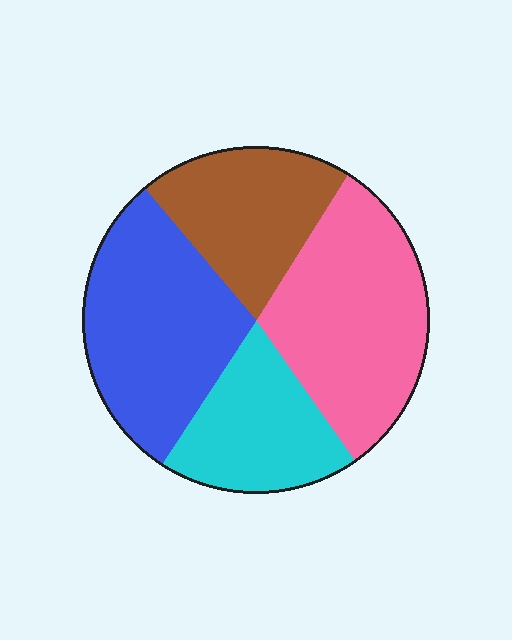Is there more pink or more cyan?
Pink.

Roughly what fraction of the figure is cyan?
Cyan covers around 20% of the figure.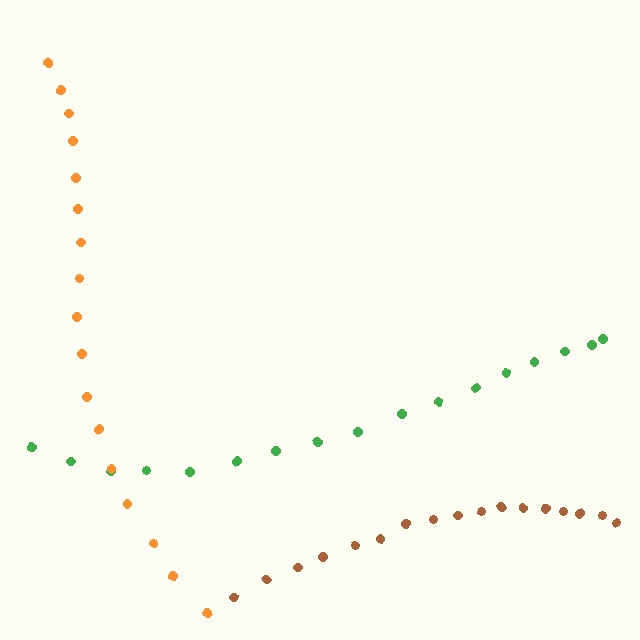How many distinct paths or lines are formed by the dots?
There are 3 distinct paths.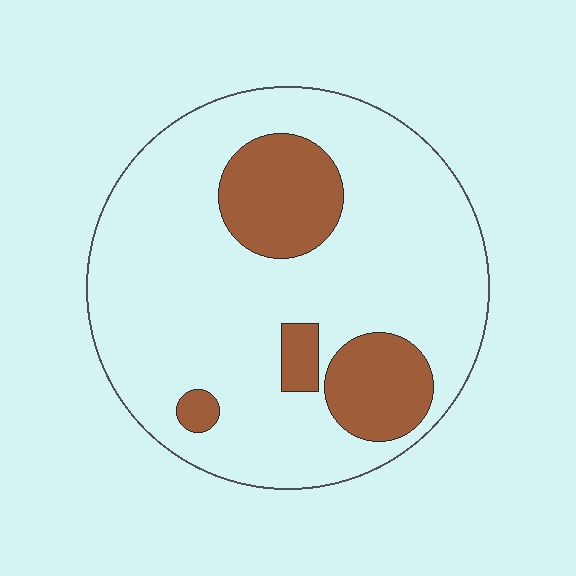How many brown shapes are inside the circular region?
4.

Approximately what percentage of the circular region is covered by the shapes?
Approximately 20%.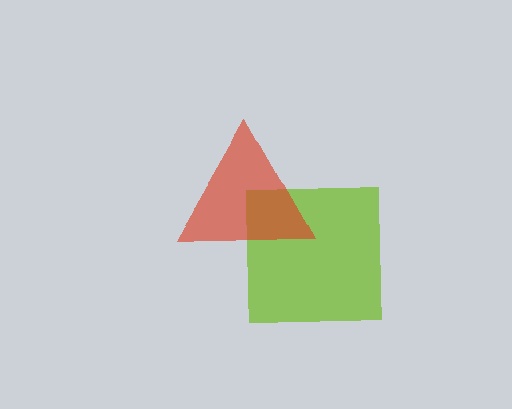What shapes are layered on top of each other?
The layered shapes are: a lime square, a red triangle.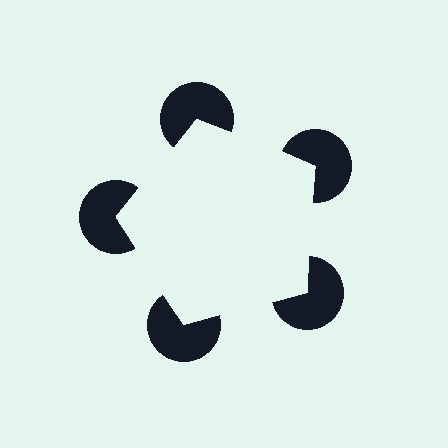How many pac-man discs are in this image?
There are 5 — one at each vertex of the illusory pentagon.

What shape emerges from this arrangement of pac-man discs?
An illusory pentagon — its edges are inferred from the aligned wedge cuts in the pac-man discs, not physically drawn.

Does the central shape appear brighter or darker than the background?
It typically appears slightly brighter than the background, even though no actual brightness change is drawn.